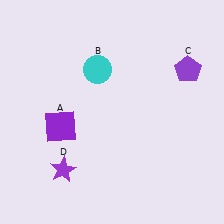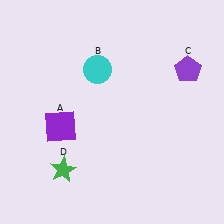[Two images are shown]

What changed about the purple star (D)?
In Image 1, D is purple. In Image 2, it changed to green.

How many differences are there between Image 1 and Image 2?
There is 1 difference between the two images.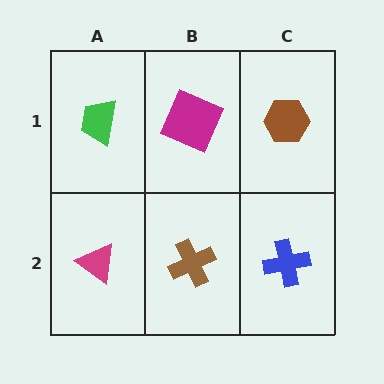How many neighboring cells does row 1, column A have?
2.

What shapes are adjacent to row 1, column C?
A blue cross (row 2, column C), a magenta square (row 1, column B).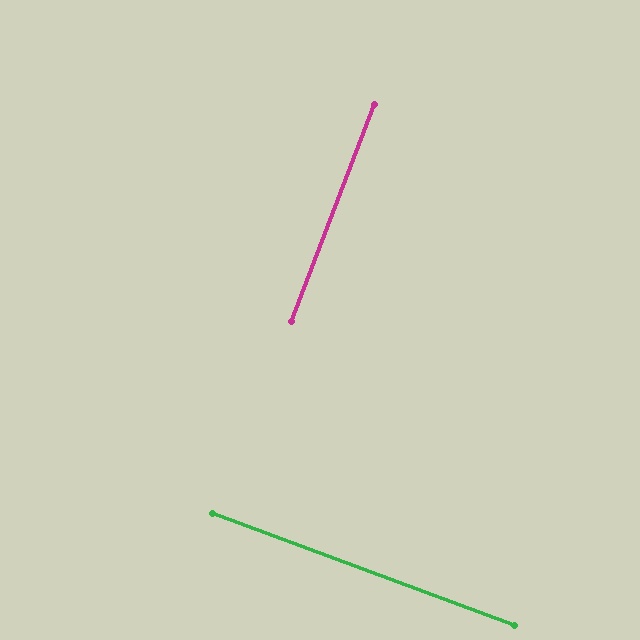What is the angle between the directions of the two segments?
Approximately 90 degrees.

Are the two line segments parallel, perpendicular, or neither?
Perpendicular — they meet at approximately 90°.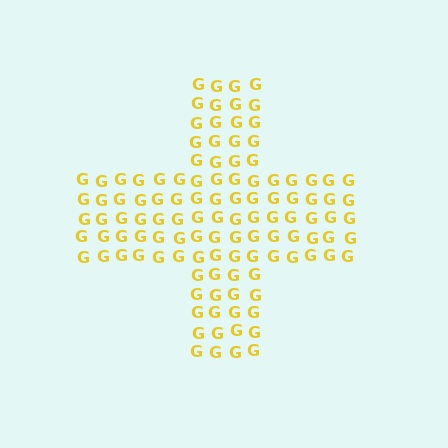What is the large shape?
The large shape is a cross.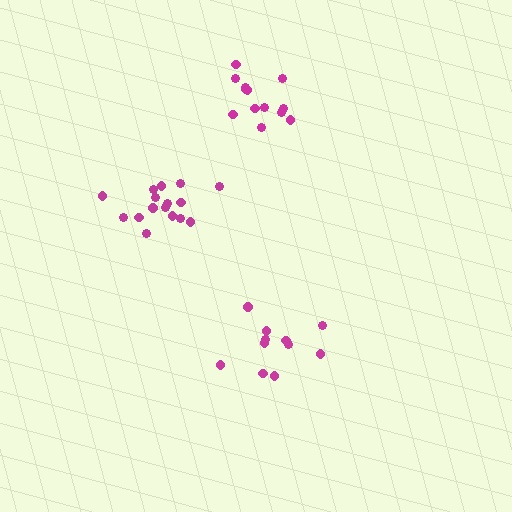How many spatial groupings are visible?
There are 3 spatial groupings.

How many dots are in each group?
Group 1: 11 dots, Group 2: 16 dots, Group 3: 13 dots (40 total).